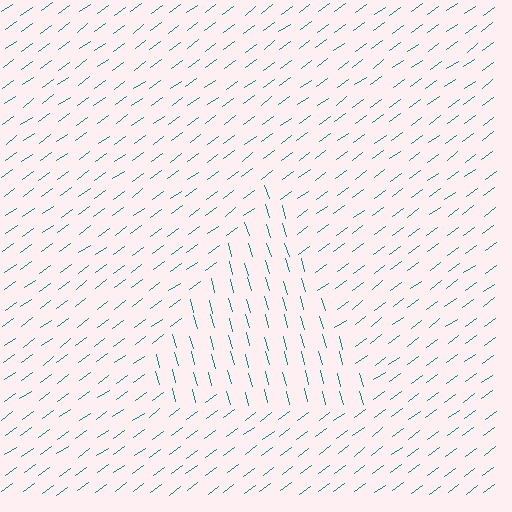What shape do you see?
I see a triangle.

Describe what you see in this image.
The image is filled with small teal line segments. A triangle region in the image has lines oriented differently from the surrounding lines, creating a visible texture boundary.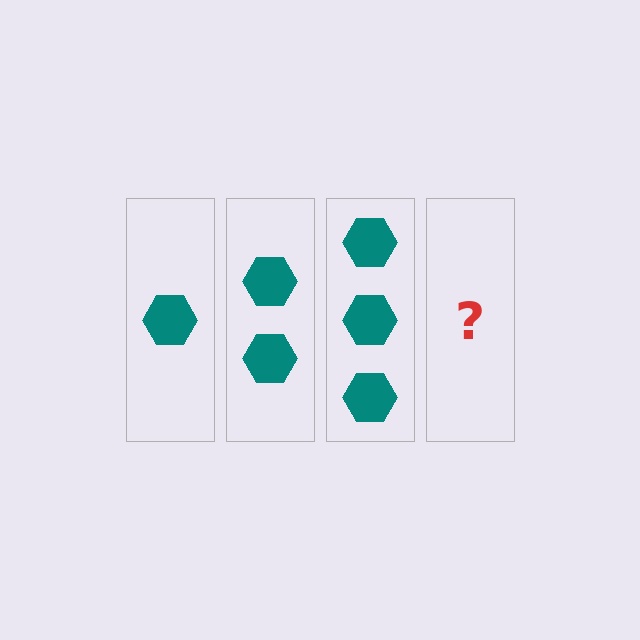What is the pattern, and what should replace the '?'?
The pattern is that each step adds one more hexagon. The '?' should be 4 hexagons.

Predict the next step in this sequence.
The next step is 4 hexagons.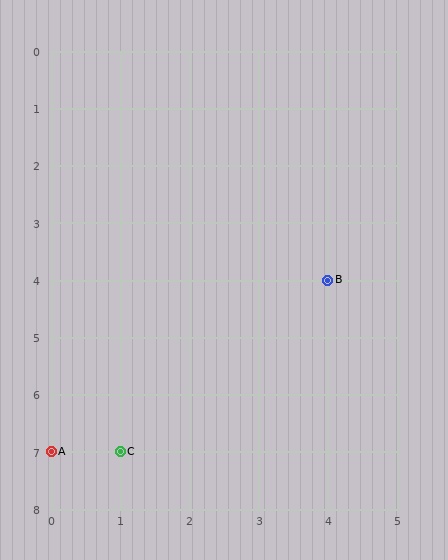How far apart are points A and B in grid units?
Points A and B are 4 columns and 3 rows apart (about 5.0 grid units diagonally).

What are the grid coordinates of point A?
Point A is at grid coordinates (0, 7).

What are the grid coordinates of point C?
Point C is at grid coordinates (1, 7).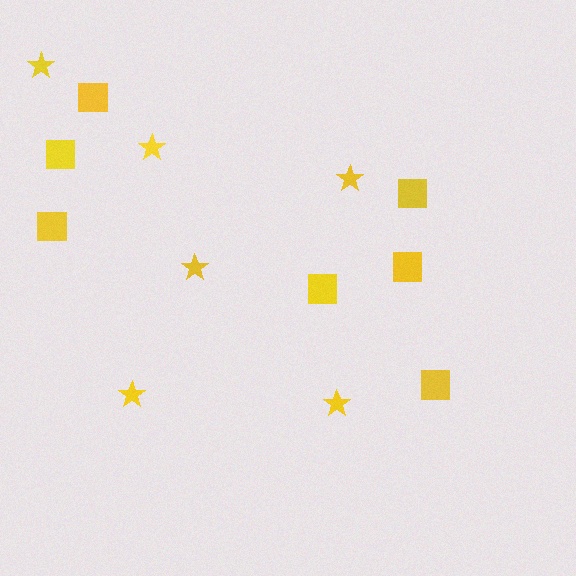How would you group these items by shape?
There are 2 groups: one group of squares (7) and one group of stars (6).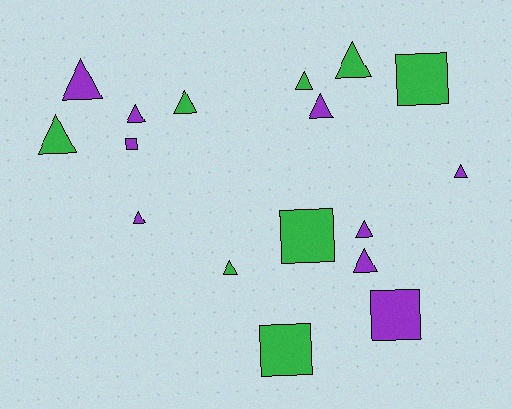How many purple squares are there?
There are 2 purple squares.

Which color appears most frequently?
Purple, with 9 objects.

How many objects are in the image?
There are 17 objects.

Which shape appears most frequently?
Triangle, with 12 objects.